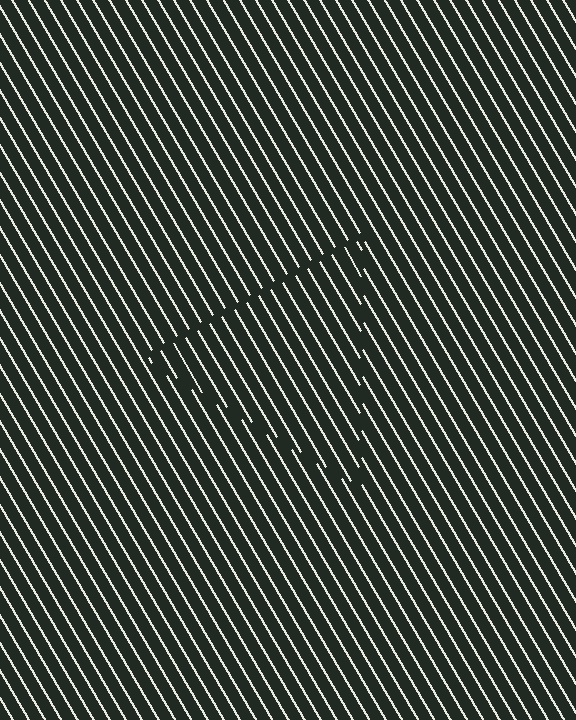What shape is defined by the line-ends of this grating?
An illusory triangle. The interior of the shape contains the same grating, shifted by half a period — the contour is defined by the phase discontinuity where line-ends from the inner and outer gratings abut.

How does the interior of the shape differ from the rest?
The interior of the shape contains the same grating, shifted by half a period — the contour is defined by the phase discontinuity where line-ends from the inner and outer gratings abut.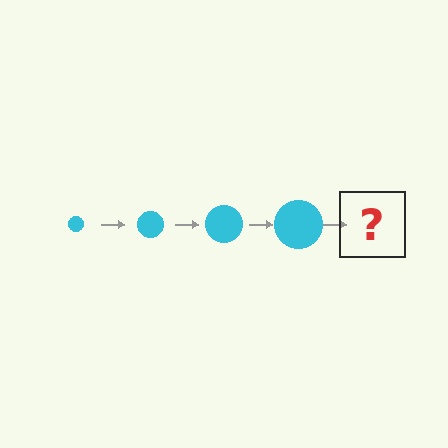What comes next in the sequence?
The next element should be a cyan circle, larger than the previous one.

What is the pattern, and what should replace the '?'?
The pattern is that the circle gets progressively larger each step. The '?' should be a cyan circle, larger than the previous one.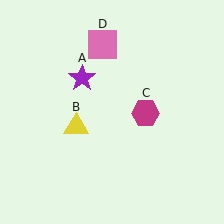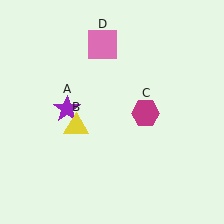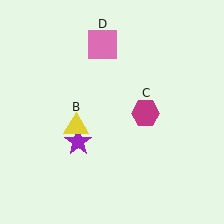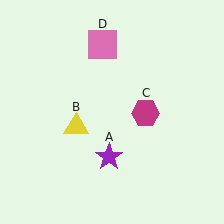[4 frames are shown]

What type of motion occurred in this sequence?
The purple star (object A) rotated counterclockwise around the center of the scene.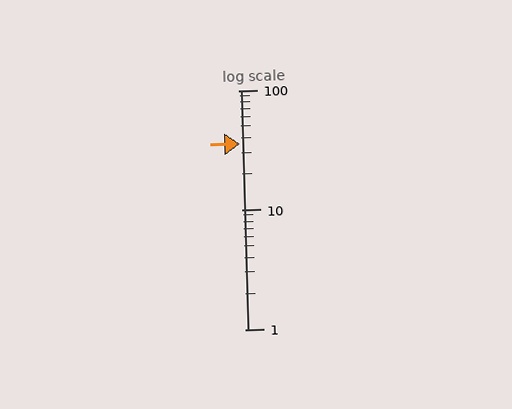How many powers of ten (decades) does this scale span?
The scale spans 2 decades, from 1 to 100.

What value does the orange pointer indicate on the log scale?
The pointer indicates approximately 36.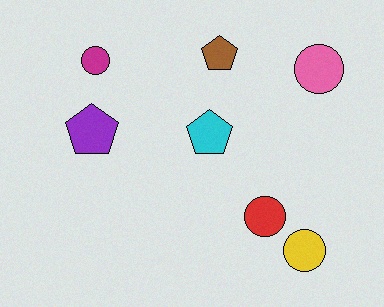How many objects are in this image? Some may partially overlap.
There are 7 objects.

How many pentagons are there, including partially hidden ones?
There are 3 pentagons.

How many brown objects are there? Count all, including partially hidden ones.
There is 1 brown object.